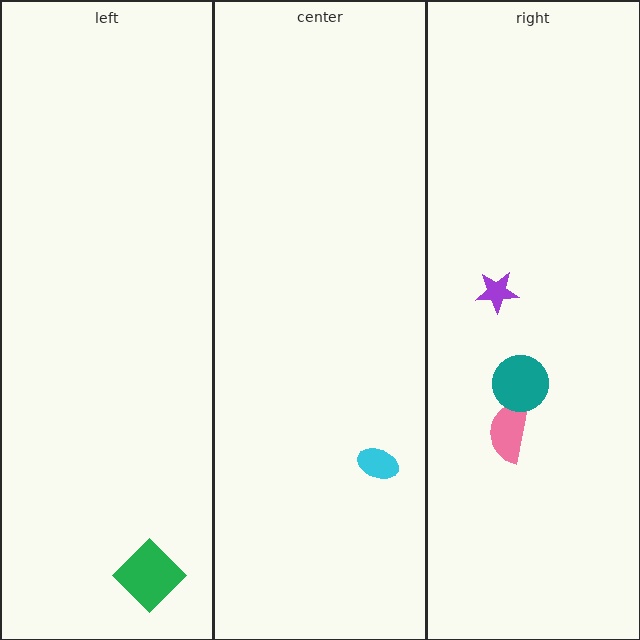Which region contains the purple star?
The right region.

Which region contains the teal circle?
The right region.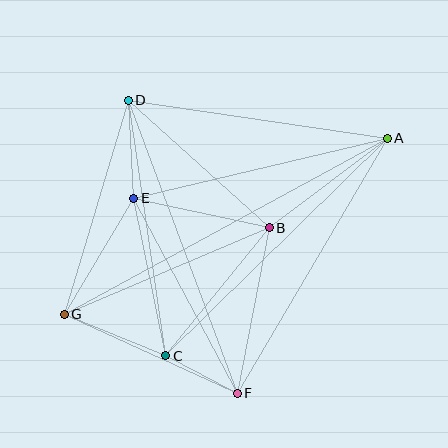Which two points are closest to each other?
Points C and F are closest to each other.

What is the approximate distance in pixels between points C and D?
The distance between C and D is approximately 258 pixels.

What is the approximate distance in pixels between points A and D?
The distance between A and D is approximately 262 pixels.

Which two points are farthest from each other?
Points A and G are farthest from each other.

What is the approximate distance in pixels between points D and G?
The distance between D and G is approximately 223 pixels.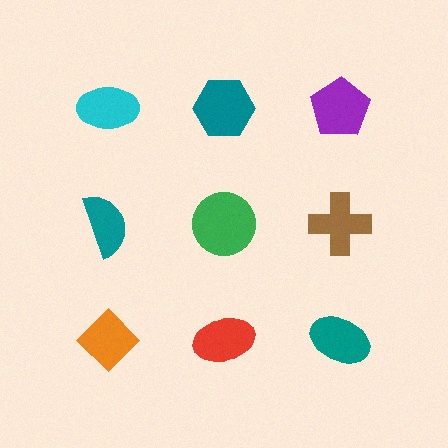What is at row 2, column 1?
A teal semicircle.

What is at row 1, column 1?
A cyan ellipse.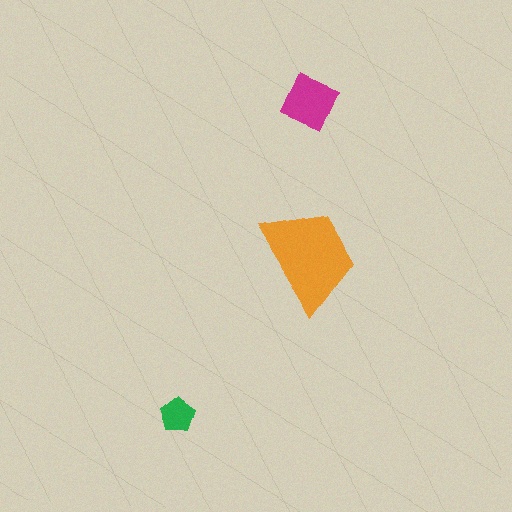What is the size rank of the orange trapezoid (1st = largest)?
1st.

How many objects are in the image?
There are 3 objects in the image.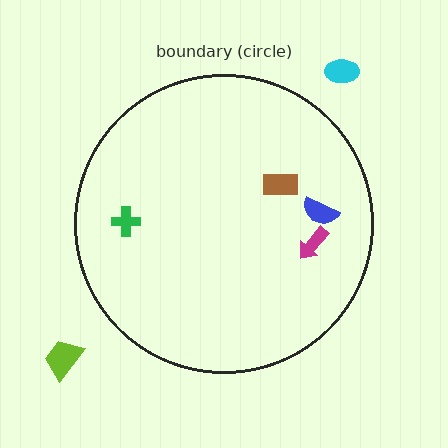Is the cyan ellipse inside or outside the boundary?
Outside.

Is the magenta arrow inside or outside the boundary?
Inside.